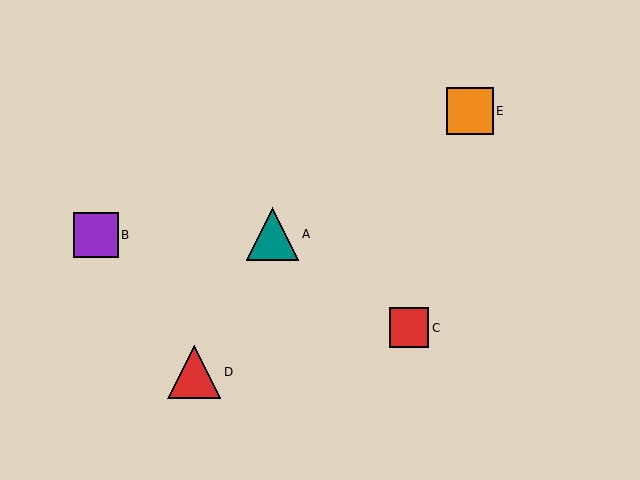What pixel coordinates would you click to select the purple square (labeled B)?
Click at (96, 235) to select the purple square B.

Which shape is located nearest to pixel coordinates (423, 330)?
The red square (labeled C) at (409, 328) is nearest to that location.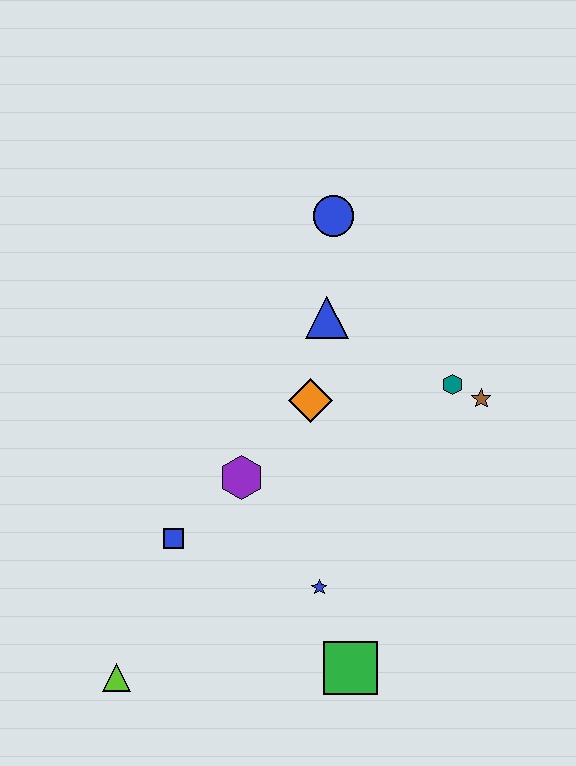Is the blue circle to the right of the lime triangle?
Yes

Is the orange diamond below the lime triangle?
No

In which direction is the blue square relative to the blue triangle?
The blue square is below the blue triangle.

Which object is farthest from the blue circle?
The lime triangle is farthest from the blue circle.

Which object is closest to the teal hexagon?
The brown star is closest to the teal hexagon.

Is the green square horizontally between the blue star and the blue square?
No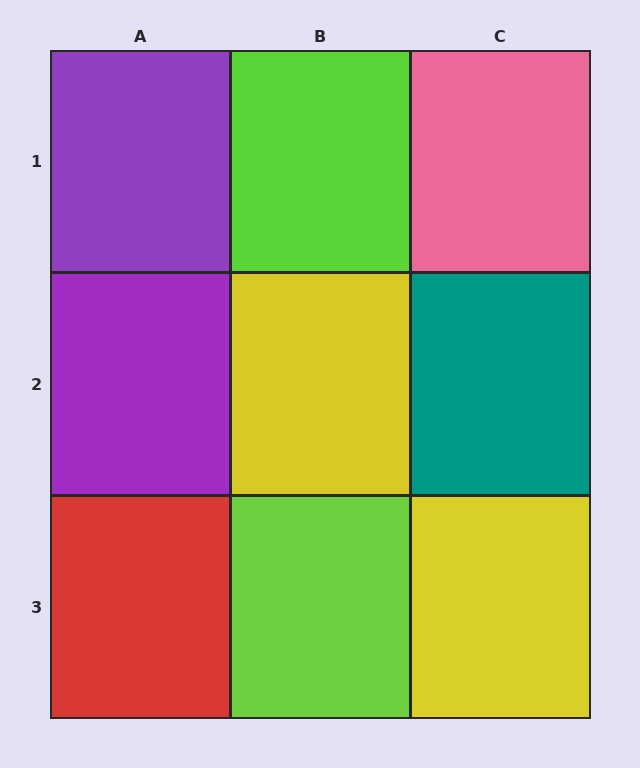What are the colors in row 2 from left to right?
Purple, yellow, teal.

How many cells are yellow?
2 cells are yellow.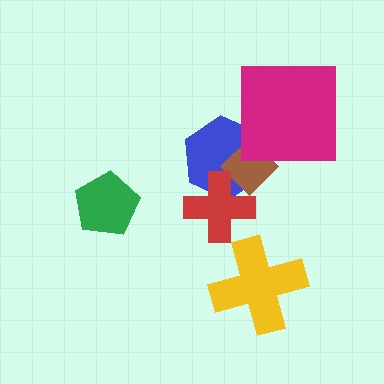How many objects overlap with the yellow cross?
0 objects overlap with the yellow cross.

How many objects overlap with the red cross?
2 objects overlap with the red cross.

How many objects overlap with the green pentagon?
0 objects overlap with the green pentagon.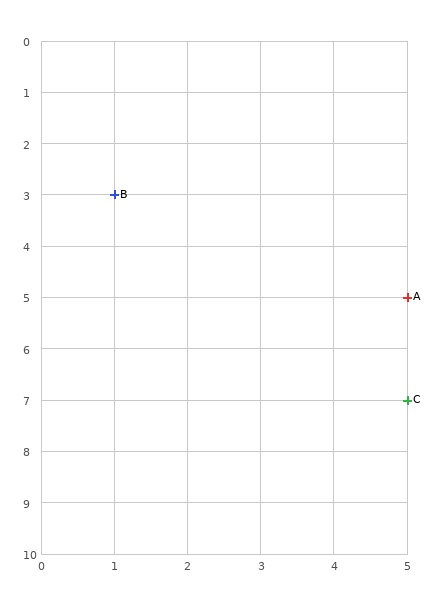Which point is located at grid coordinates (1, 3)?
Point B is at (1, 3).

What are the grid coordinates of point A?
Point A is at grid coordinates (5, 5).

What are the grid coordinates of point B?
Point B is at grid coordinates (1, 3).